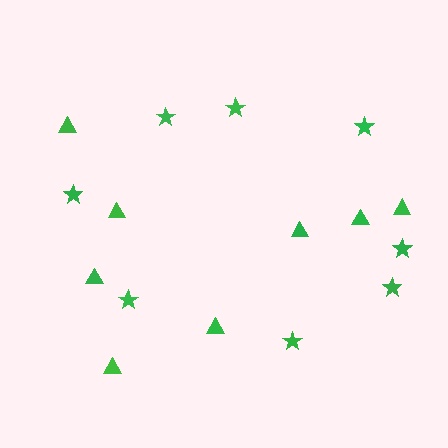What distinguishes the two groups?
There are 2 groups: one group of triangles (8) and one group of stars (8).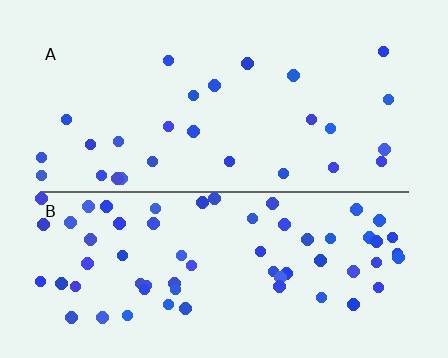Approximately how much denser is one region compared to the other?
Approximately 2.5× — region B over region A.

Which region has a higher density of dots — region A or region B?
B (the bottom).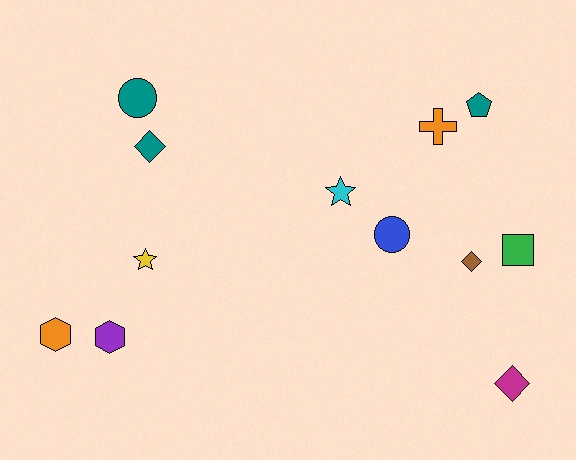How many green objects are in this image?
There is 1 green object.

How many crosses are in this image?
There is 1 cross.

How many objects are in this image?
There are 12 objects.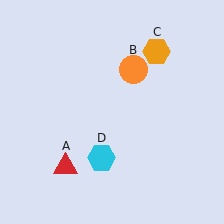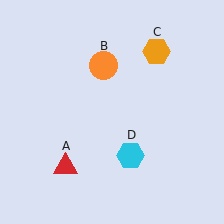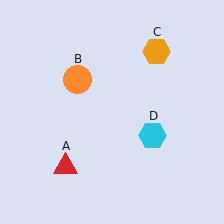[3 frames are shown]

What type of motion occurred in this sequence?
The orange circle (object B), cyan hexagon (object D) rotated counterclockwise around the center of the scene.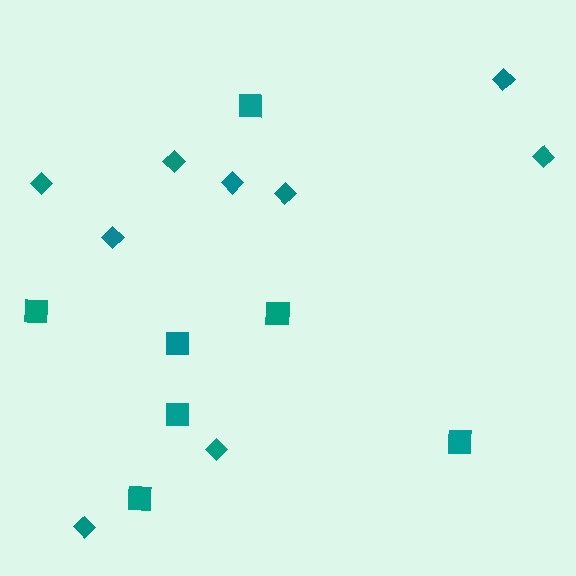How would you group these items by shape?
There are 2 groups: one group of diamonds (9) and one group of squares (7).